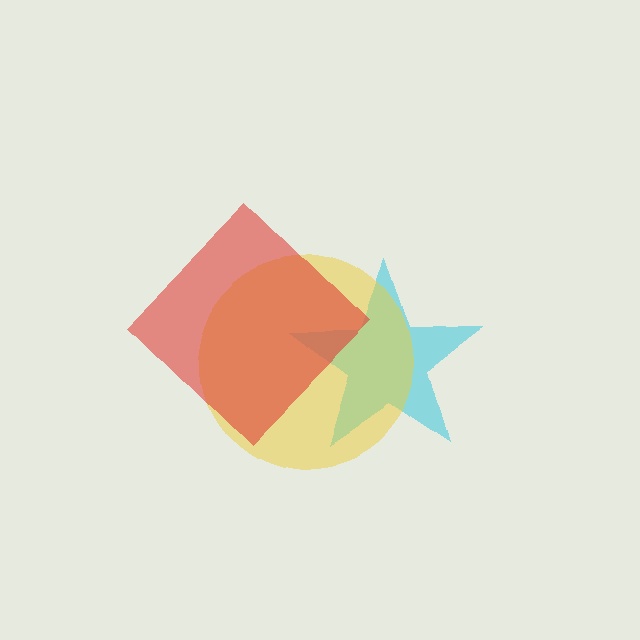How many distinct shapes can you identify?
There are 3 distinct shapes: a cyan star, a yellow circle, a red diamond.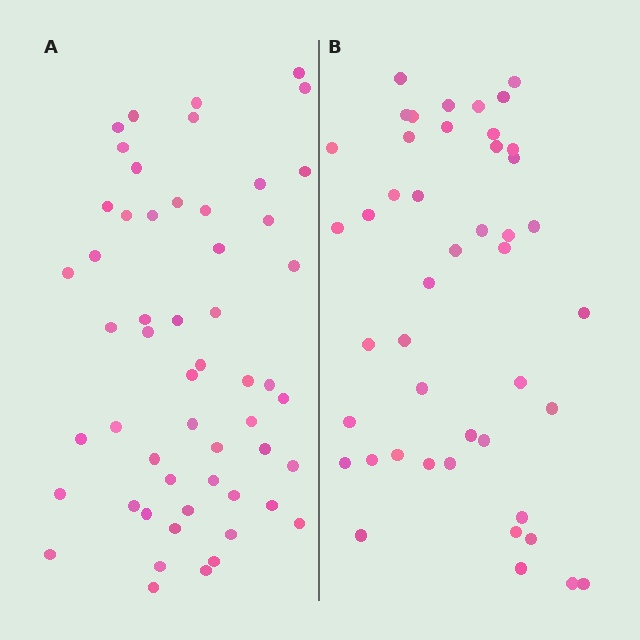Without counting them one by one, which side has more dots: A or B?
Region A (the left region) has more dots.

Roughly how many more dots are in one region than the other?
Region A has roughly 8 or so more dots than region B.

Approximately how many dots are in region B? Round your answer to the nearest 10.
About 40 dots. (The exact count is 45, which rounds to 40.)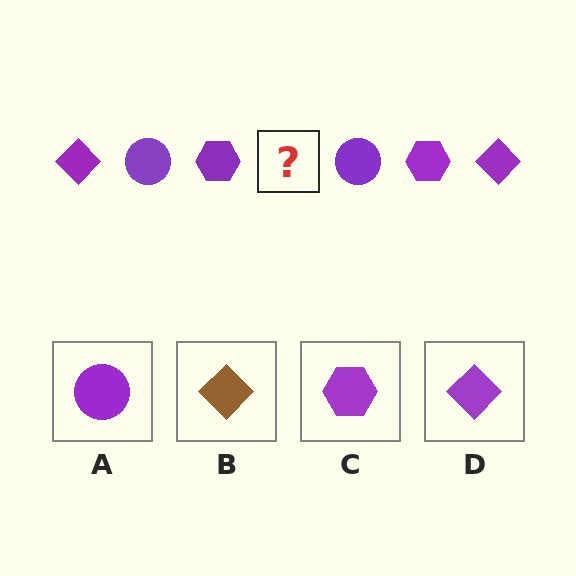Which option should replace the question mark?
Option D.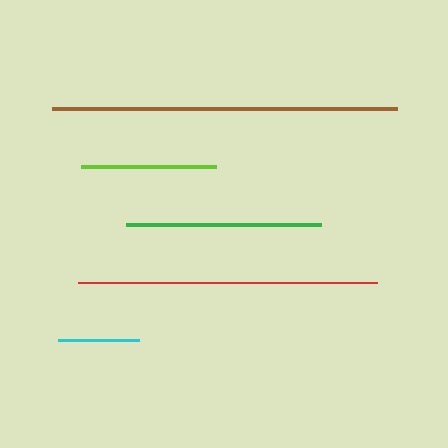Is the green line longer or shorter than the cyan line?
The green line is longer than the cyan line.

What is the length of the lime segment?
The lime segment is approximately 135 pixels long.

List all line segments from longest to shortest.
From longest to shortest: brown, red, green, lime, cyan.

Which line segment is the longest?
The brown line is the longest at approximately 345 pixels.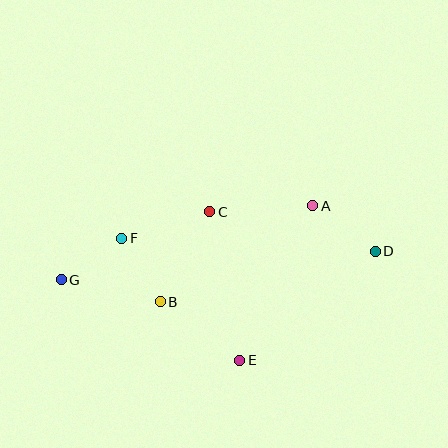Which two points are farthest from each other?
Points D and G are farthest from each other.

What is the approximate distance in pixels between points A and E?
The distance between A and E is approximately 171 pixels.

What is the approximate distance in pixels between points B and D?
The distance between B and D is approximately 221 pixels.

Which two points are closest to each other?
Points F and G are closest to each other.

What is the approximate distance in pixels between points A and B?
The distance between A and B is approximately 180 pixels.